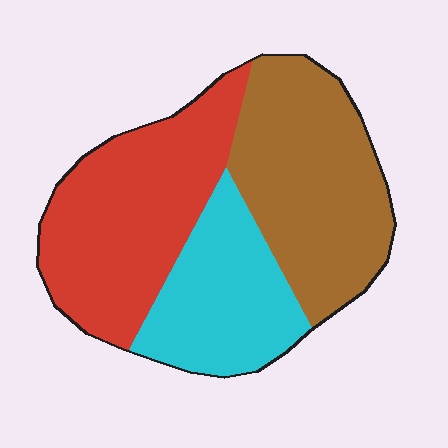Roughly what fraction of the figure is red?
Red covers roughly 40% of the figure.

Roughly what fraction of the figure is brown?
Brown covers 37% of the figure.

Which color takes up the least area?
Cyan, at roughly 25%.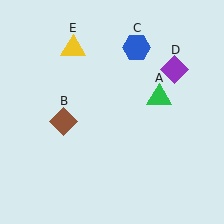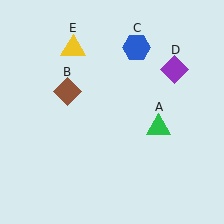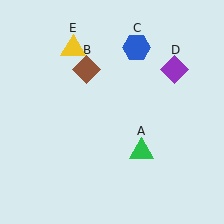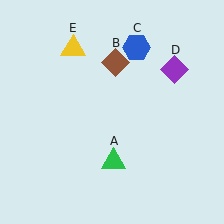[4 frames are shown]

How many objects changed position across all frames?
2 objects changed position: green triangle (object A), brown diamond (object B).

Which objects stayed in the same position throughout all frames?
Blue hexagon (object C) and purple diamond (object D) and yellow triangle (object E) remained stationary.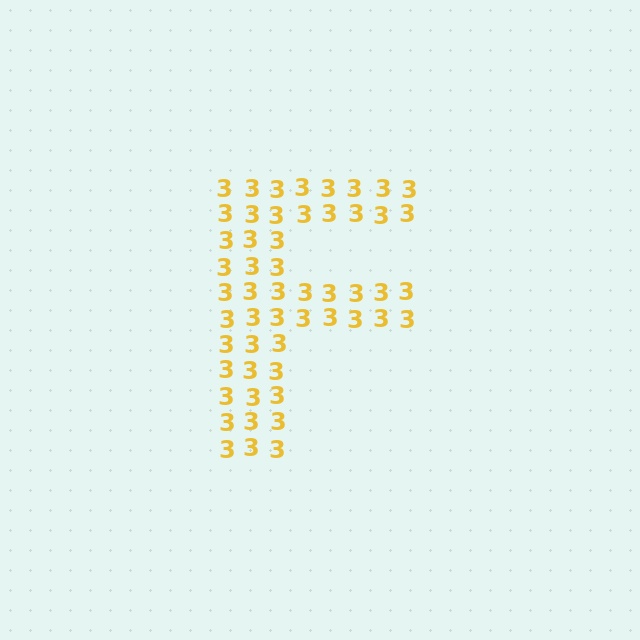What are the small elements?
The small elements are digit 3's.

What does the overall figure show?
The overall figure shows the letter F.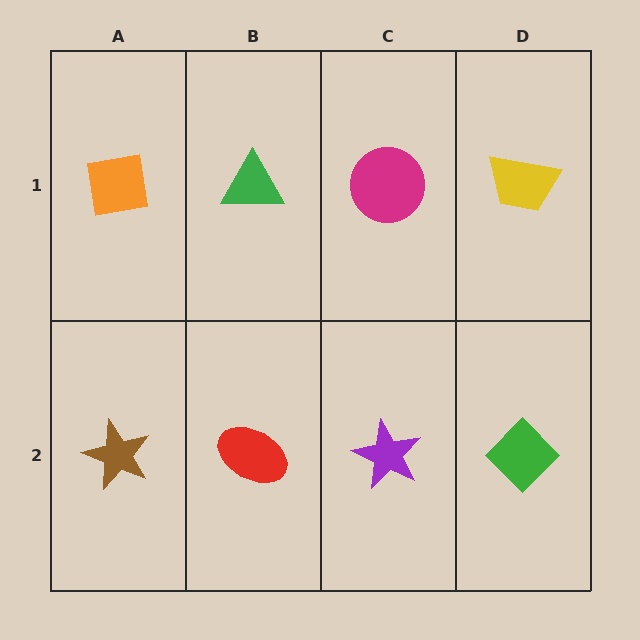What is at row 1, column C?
A magenta circle.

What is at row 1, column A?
An orange square.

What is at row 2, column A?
A brown star.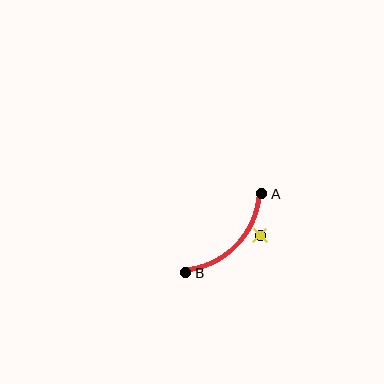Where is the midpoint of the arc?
The arc midpoint is the point on the curve farthest from the straight line joining A and B. It sits below and to the right of that line.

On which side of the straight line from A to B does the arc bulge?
The arc bulges below and to the right of the straight line connecting A and B.